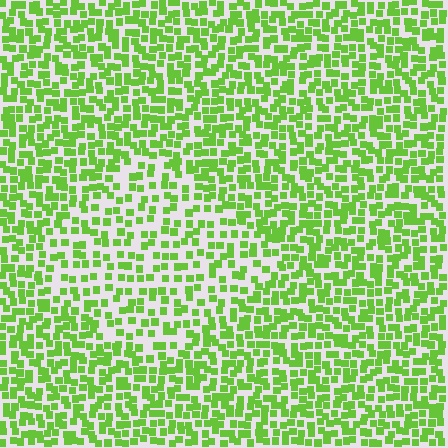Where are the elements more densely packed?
The elements are more densely packed outside the diamond boundary.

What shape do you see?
I see a diamond.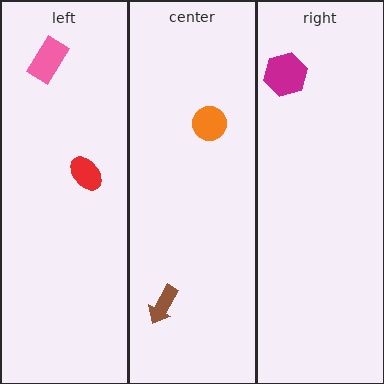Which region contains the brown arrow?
The center region.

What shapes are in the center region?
The brown arrow, the orange circle.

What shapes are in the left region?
The red ellipse, the pink rectangle.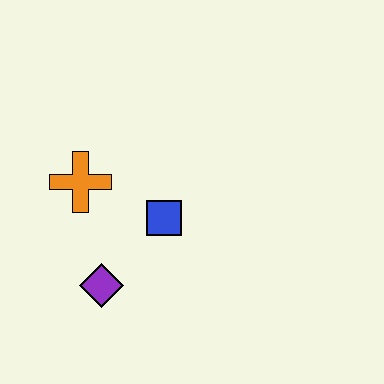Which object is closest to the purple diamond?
The blue square is closest to the purple diamond.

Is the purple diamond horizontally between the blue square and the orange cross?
Yes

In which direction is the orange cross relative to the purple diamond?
The orange cross is above the purple diamond.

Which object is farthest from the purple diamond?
The orange cross is farthest from the purple diamond.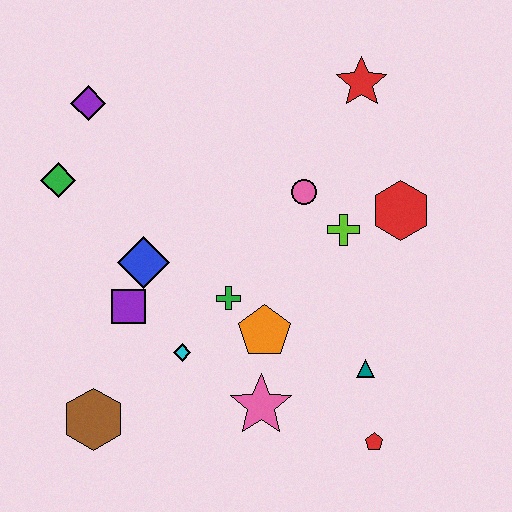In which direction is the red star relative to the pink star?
The red star is above the pink star.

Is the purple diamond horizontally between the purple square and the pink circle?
No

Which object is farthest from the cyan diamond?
The red star is farthest from the cyan diamond.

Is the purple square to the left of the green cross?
Yes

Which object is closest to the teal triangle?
The red pentagon is closest to the teal triangle.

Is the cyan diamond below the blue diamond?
Yes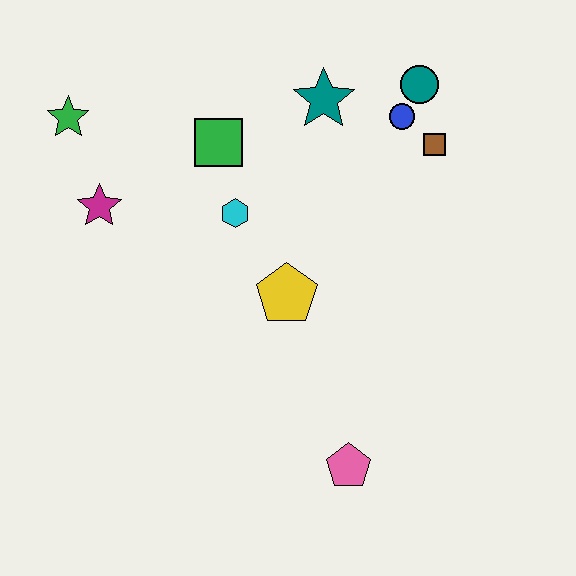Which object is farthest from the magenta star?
The pink pentagon is farthest from the magenta star.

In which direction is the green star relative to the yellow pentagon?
The green star is to the left of the yellow pentagon.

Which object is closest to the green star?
The magenta star is closest to the green star.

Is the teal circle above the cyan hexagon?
Yes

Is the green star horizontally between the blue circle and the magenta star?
No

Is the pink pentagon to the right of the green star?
Yes